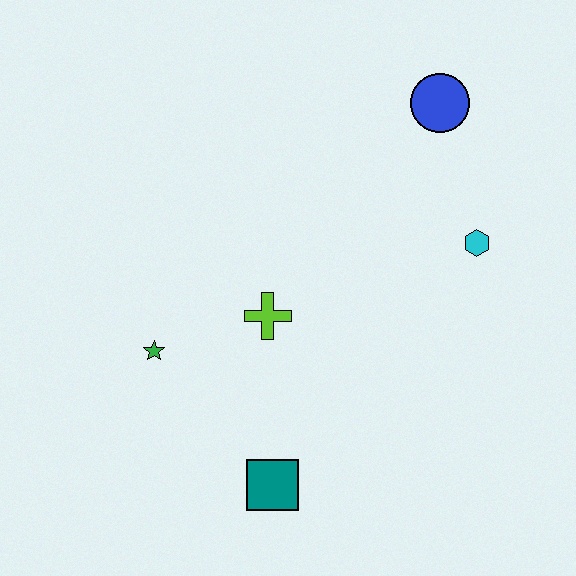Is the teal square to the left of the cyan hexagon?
Yes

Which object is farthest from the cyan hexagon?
The green star is farthest from the cyan hexagon.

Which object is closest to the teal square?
The lime cross is closest to the teal square.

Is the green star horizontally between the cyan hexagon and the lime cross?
No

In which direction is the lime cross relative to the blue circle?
The lime cross is below the blue circle.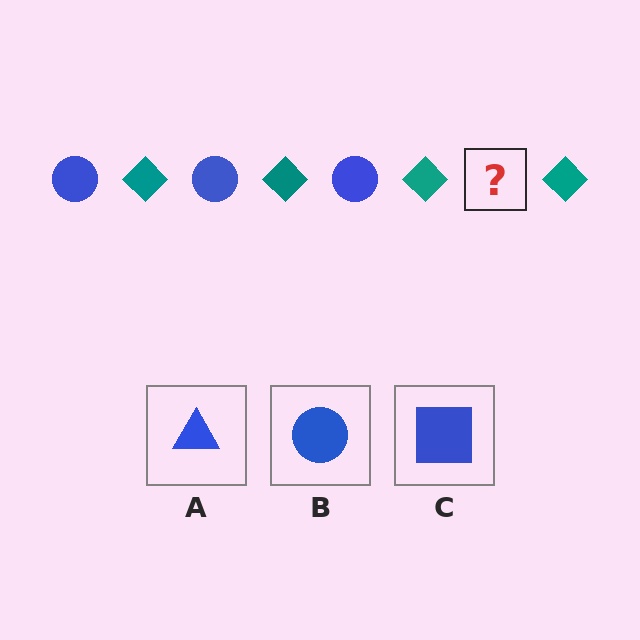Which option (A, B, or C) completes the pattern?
B.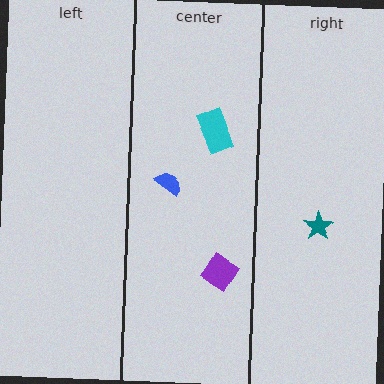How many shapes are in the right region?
1.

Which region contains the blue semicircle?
The center region.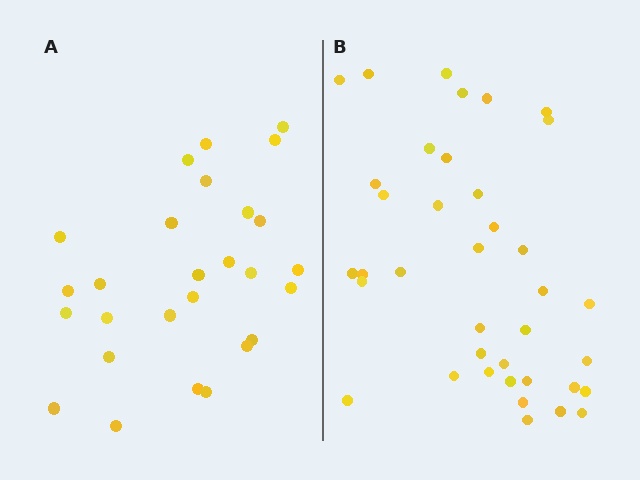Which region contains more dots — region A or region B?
Region B (the right region) has more dots.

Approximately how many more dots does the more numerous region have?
Region B has roughly 12 or so more dots than region A.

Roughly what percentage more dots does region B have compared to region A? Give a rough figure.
About 40% more.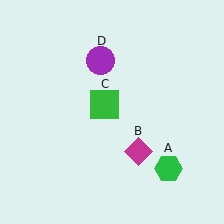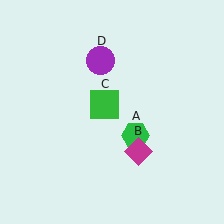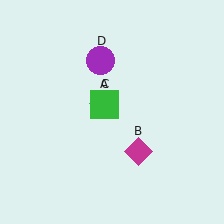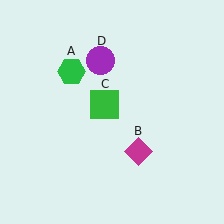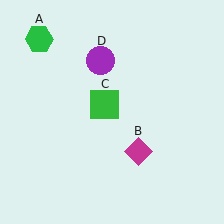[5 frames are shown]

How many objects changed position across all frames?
1 object changed position: green hexagon (object A).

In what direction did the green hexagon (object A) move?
The green hexagon (object A) moved up and to the left.